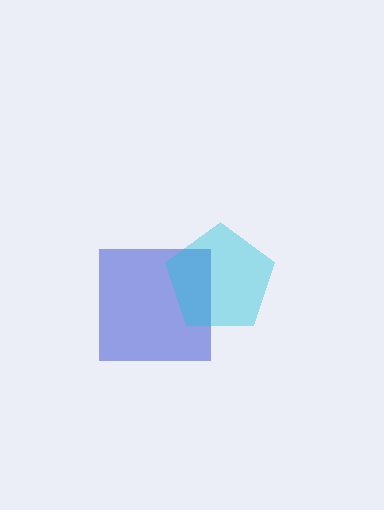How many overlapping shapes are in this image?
There are 2 overlapping shapes in the image.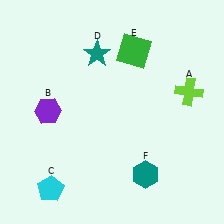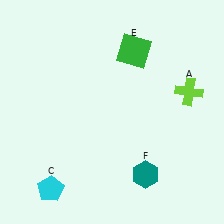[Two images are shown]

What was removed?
The teal star (D), the purple hexagon (B) were removed in Image 2.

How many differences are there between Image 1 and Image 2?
There are 2 differences between the two images.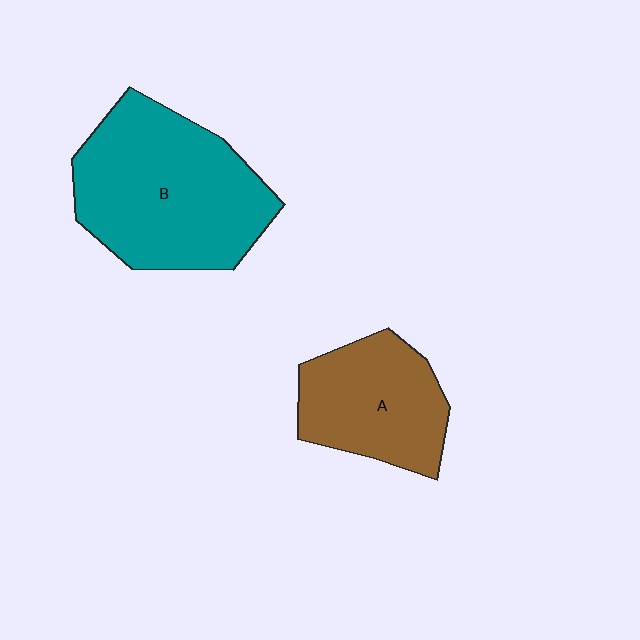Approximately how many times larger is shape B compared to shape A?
Approximately 1.6 times.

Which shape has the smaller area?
Shape A (brown).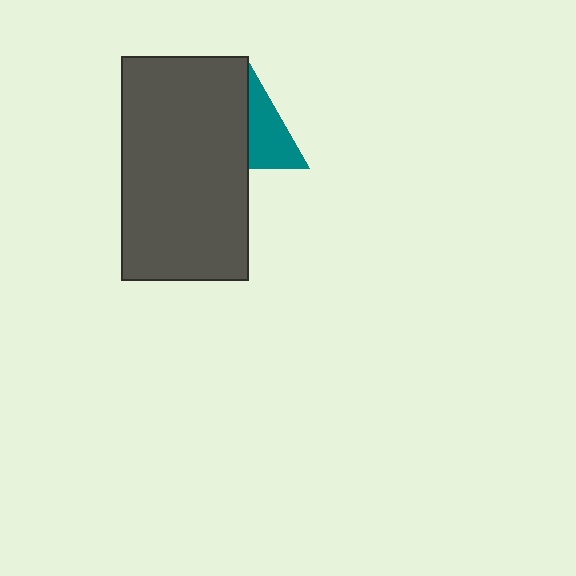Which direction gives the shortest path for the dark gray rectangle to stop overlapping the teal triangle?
Moving left gives the shortest separation.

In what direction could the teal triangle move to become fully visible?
The teal triangle could move right. That would shift it out from behind the dark gray rectangle entirely.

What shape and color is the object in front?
The object in front is a dark gray rectangle.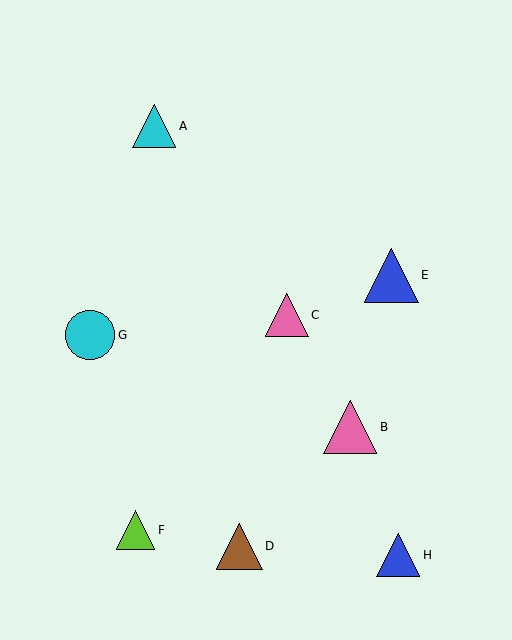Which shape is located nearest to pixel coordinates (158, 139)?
The cyan triangle (labeled A) at (154, 126) is nearest to that location.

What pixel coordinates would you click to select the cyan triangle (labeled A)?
Click at (154, 126) to select the cyan triangle A.